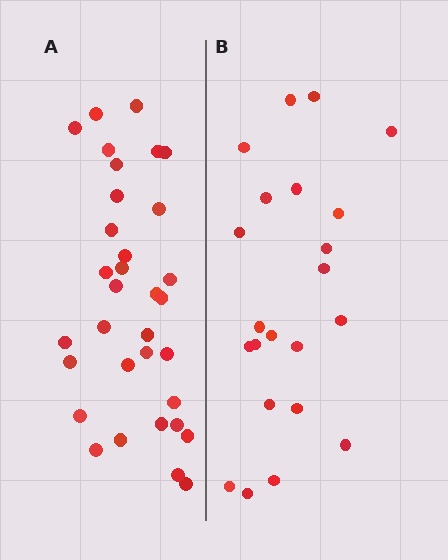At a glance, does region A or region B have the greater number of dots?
Region A (the left region) has more dots.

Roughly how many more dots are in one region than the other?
Region A has roughly 12 or so more dots than region B.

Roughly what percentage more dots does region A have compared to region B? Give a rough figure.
About 50% more.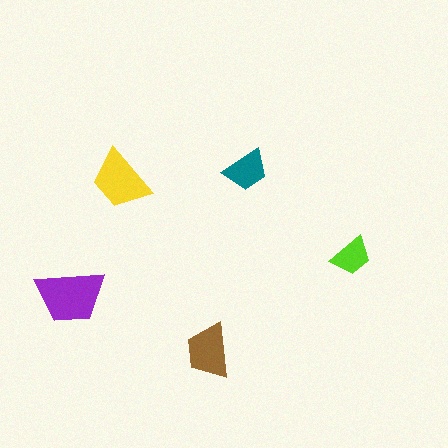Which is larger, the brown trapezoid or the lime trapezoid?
The brown one.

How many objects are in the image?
There are 5 objects in the image.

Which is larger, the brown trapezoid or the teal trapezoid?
The brown one.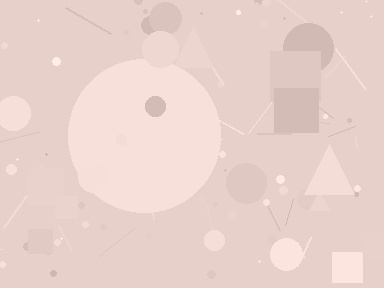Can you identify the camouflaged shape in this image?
The camouflaged shape is a circle.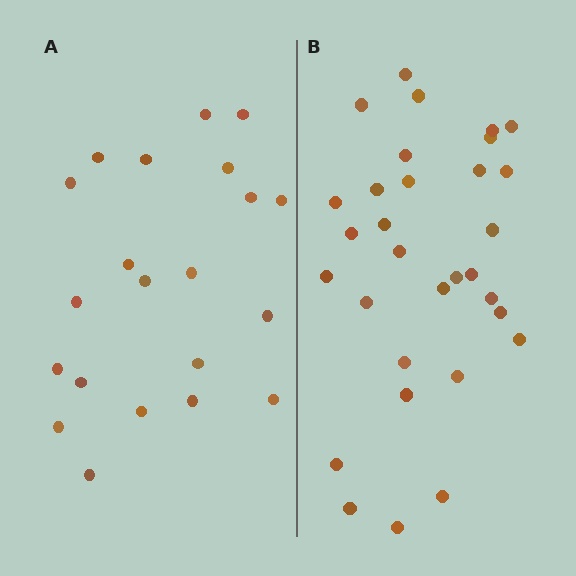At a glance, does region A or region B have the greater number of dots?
Region B (the right region) has more dots.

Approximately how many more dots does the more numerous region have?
Region B has roughly 10 or so more dots than region A.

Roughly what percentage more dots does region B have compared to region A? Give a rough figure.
About 50% more.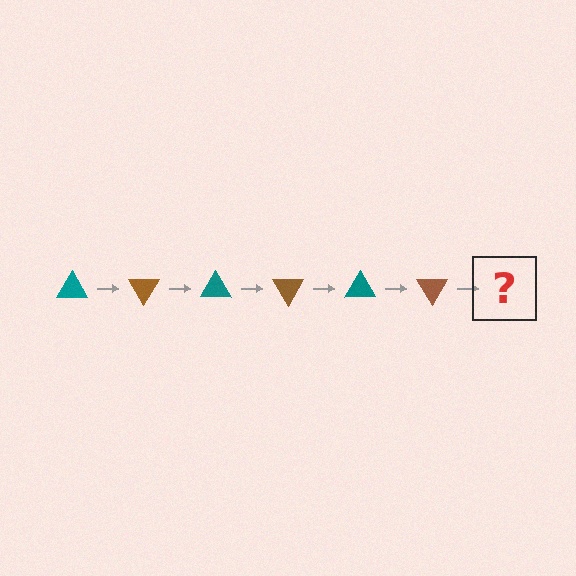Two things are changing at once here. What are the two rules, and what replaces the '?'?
The two rules are that it rotates 60 degrees each step and the color cycles through teal and brown. The '?' should be a teal triangle, rotated 360 degrees from the start.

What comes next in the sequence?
The next element should be a teal triangle, rotated 360 degrees from the start.